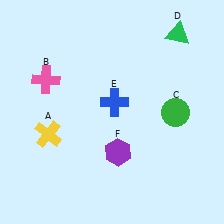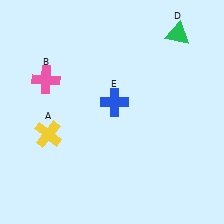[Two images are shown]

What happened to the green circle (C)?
The green circle (C) was removed in Image 2. It was in the bottom-right area of Image 1.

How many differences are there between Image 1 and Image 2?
There are 2 differences between the two images.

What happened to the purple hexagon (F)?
The purple hexagon (F) was removed in Image 2. It was in the bottom-right area of Image 1.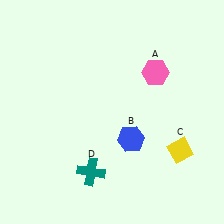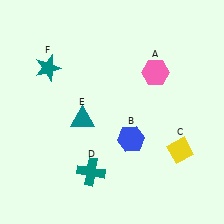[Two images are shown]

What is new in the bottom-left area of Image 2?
A teal triangle (E) was added in the bottom-left area of Image 2.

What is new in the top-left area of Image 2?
A teal star (F) was added in the top-left area of Image 2.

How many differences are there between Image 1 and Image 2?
There are 2 differences between the two images.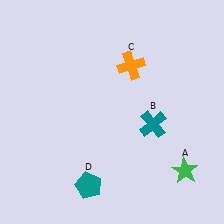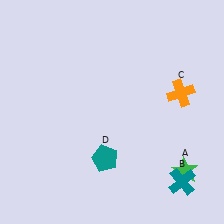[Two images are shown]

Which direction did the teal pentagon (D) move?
The teal pentagon (D) moved up.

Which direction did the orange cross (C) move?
The orange cross (C) moved right.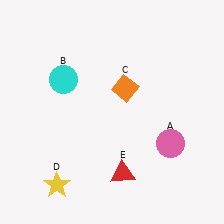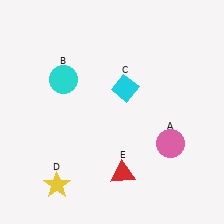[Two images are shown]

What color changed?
The diamond (C) changed from orange in Image 1 to cyan in Image 2.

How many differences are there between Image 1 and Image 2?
There is 1 difference between the two images.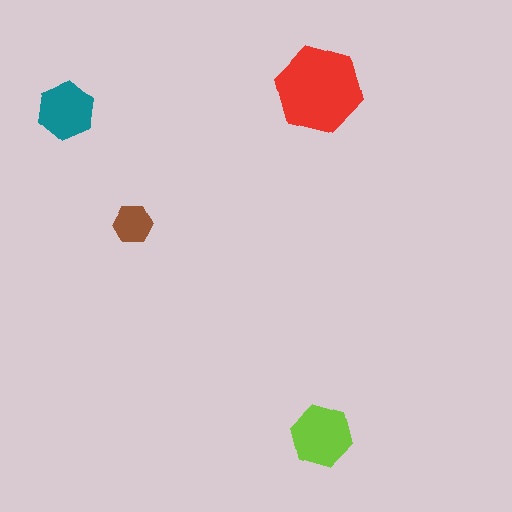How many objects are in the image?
There are 4 objects in the image.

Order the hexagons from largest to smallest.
the red one, the lime one, the teal one, the brown one.